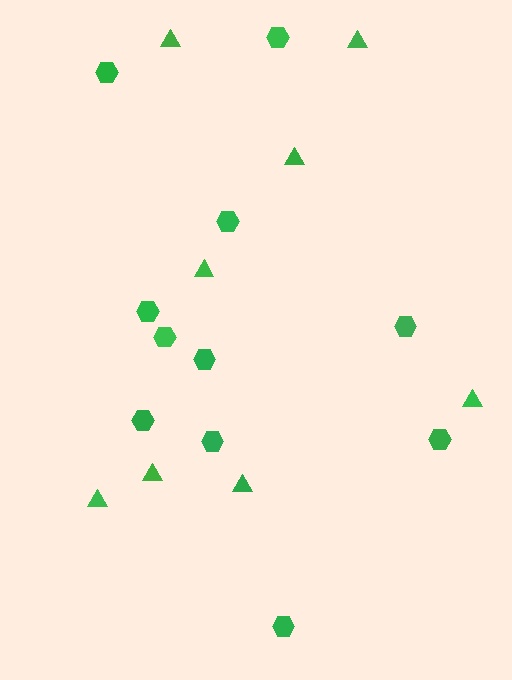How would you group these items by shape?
There are 2 groups: one group of hexagons (11) and one group of triangles (8).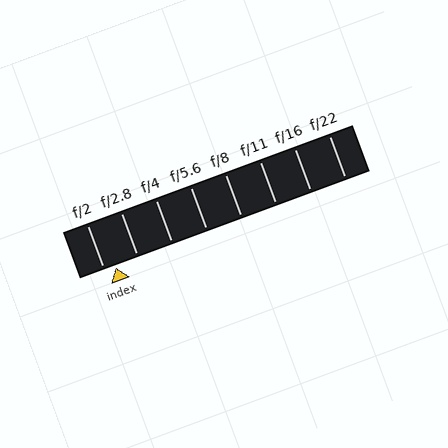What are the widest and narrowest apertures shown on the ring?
The widest aperture shown is f/2 and the narrowest is f/22.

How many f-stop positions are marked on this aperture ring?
There are 8 f-stop positions marked.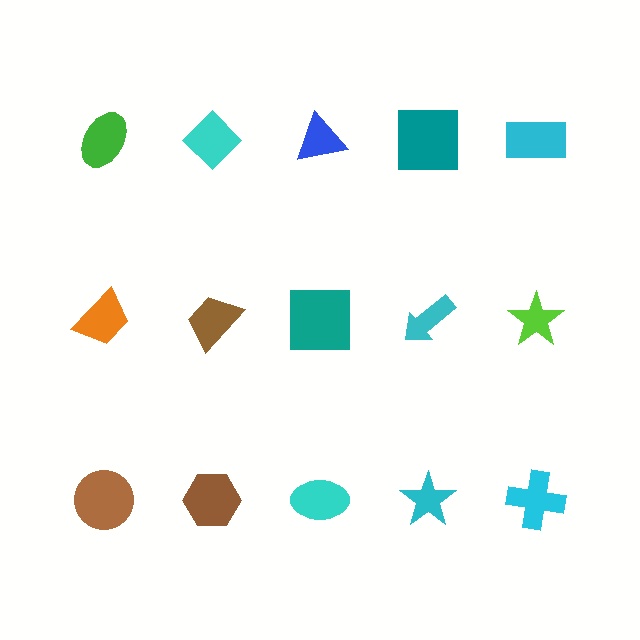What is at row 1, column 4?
A teal square.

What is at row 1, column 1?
A green ellipse.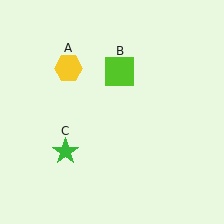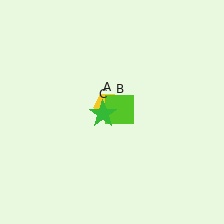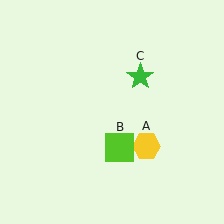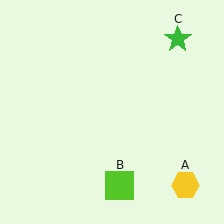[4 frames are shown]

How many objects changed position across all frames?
3 objects changed position: yellow hexagon (object A), lime square (object B), green star (object C).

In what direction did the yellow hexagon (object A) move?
The yellow hexagon (object A) moved down and to the right.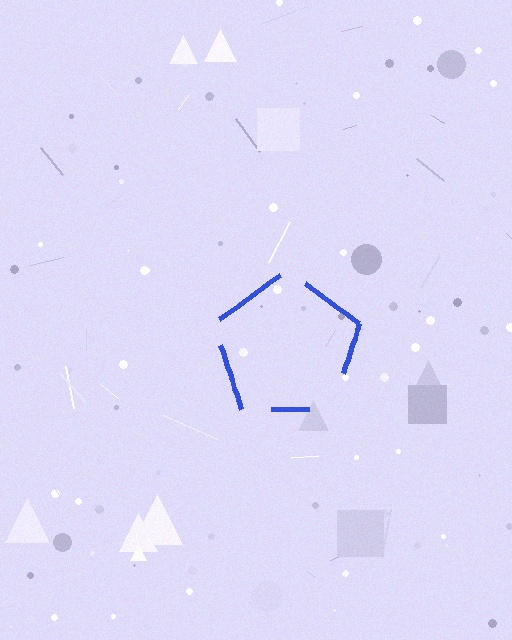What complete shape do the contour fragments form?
The contour fragments form a pentagon.